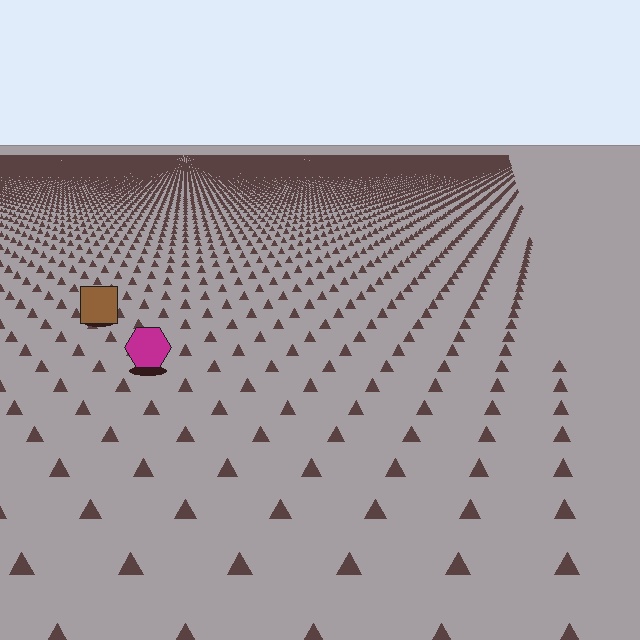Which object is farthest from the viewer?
The brown square is farthest from the viewer. It appears smaller and the ground texture around it is denser.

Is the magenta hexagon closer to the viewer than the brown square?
Yes. The magenta hexagon is closer — you can tell from the texture gradient: the ground texture is coarser near it.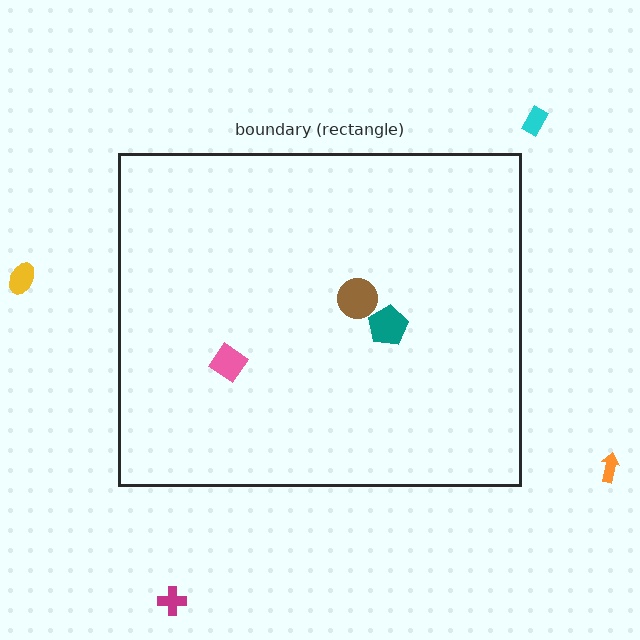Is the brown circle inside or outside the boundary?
Inside.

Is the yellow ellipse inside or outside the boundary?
Outside.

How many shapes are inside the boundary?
3 inside, 4 outside.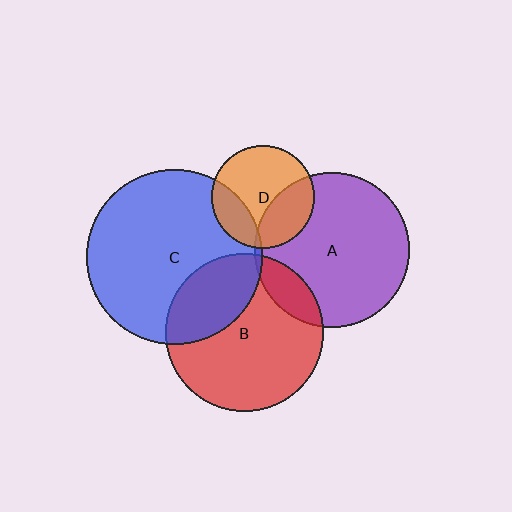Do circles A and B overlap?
Yes.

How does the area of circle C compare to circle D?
Approximately 2.9 times.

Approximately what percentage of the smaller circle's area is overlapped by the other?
Approximately 15%.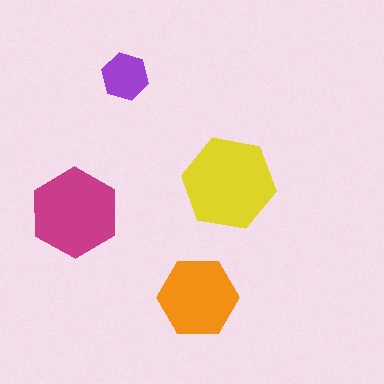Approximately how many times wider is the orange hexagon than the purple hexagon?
About 1.5 times wider.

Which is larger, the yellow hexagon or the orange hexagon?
The yellow one.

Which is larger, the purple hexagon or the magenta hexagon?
The magenta one.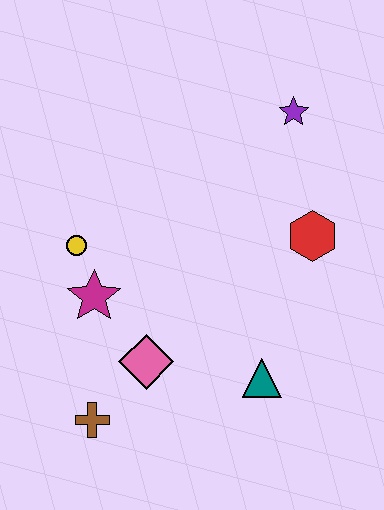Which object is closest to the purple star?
The red hexagon is closest to the purple star.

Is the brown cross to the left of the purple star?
Yes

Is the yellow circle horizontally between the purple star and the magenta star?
No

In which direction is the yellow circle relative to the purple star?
The yellow circle is to the left of the purple star.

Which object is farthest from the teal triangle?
The purple star is farthest from the teal triangle.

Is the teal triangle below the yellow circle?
Yes